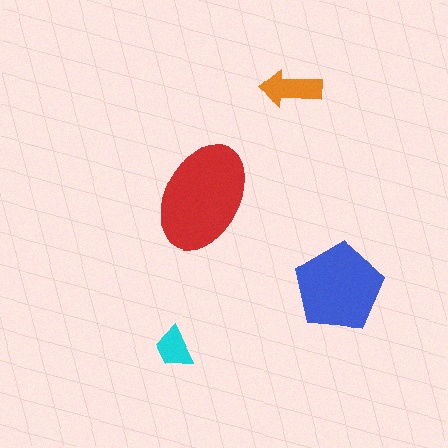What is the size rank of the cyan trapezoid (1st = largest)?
4th.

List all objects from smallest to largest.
The cyan trapezoid, the orange arrow, the blue pentagon, the red ellipse.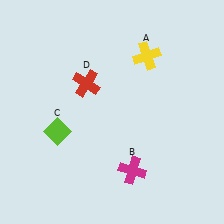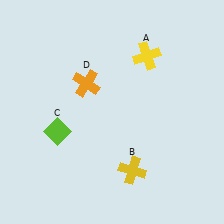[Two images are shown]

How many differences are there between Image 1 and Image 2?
There are 2 differences between the two images.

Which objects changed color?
B changed from magenta to yellow. D changed from red to orange.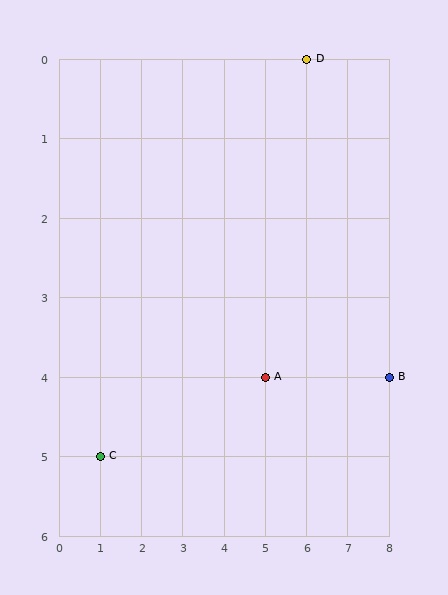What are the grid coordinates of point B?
Point B is at grid coordinates (8, 4).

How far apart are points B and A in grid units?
Points B and A are 3 columns apart.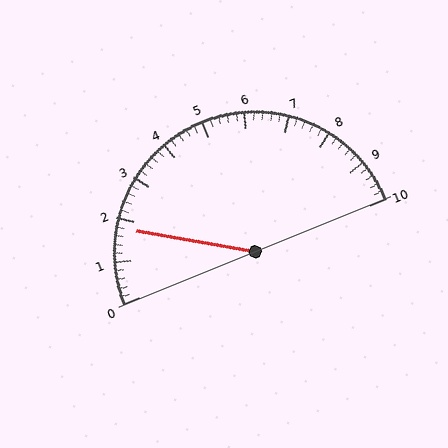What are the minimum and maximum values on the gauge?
The gauge ranges from 0 to 10.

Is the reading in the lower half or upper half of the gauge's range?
The reading is in the lower half of the range (0 to 10).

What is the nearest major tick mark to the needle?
The nearest major tick mark is 2.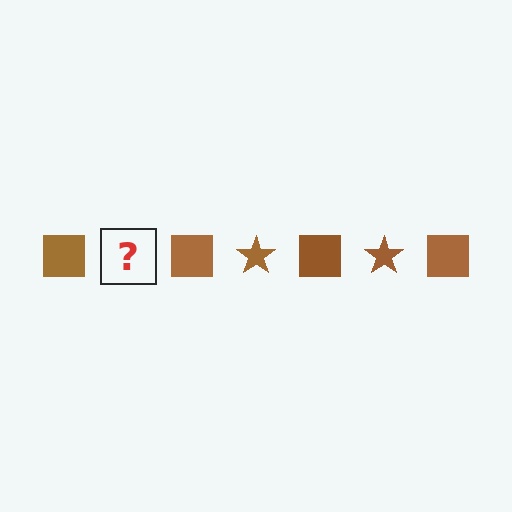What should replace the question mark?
The question mark should be replaced with a brown star.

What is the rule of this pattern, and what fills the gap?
The rule is that the pattern cycles through square, star shapes in brown. The gap should be filled with a brown star.